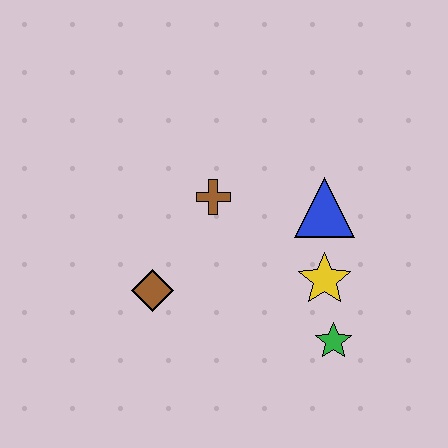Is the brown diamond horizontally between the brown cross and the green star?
No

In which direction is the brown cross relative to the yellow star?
The brown cross is to the left of the yellow star.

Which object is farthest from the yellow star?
The brown diamond is farthest from the yellow star.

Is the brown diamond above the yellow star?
No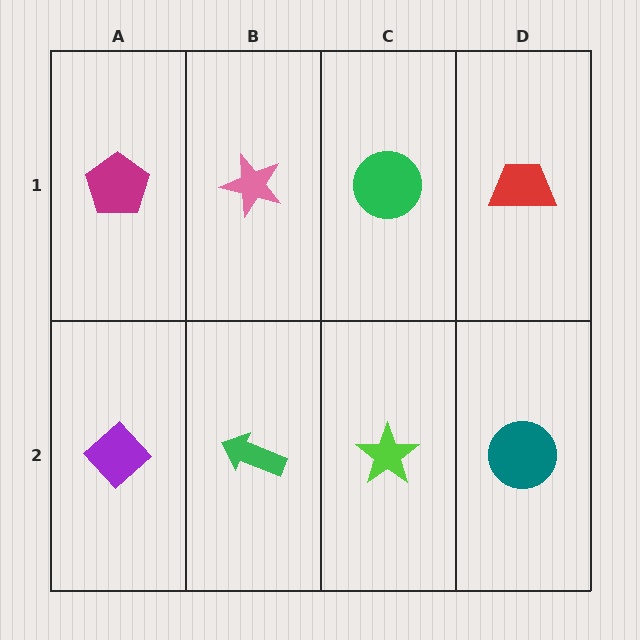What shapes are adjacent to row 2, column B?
A pink star (row 1, column B), a purple diamond (row 2, column A), a lime star (row 2, column C).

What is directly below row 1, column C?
A lime star.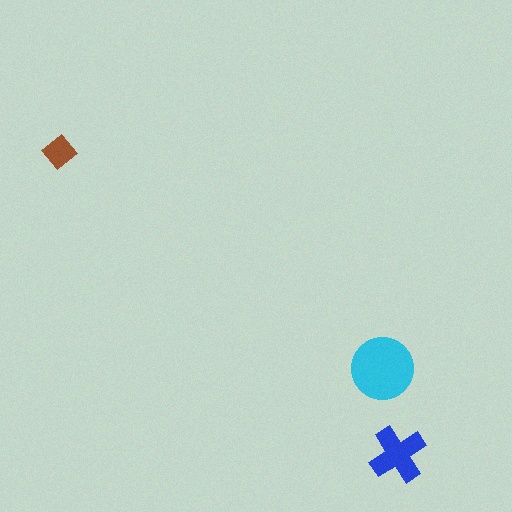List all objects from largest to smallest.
The cyan circle, the blue cross, the brown diamond.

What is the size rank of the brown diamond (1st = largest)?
3rd.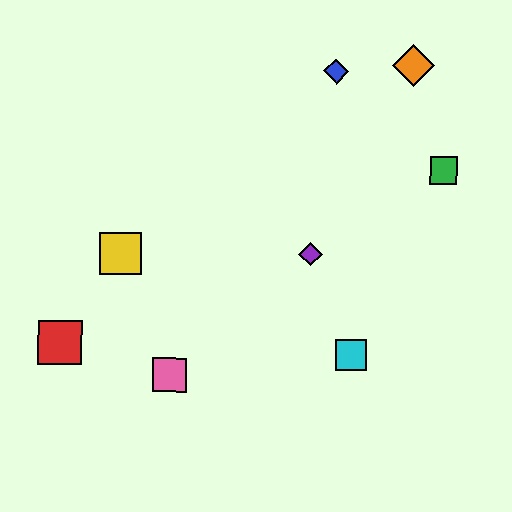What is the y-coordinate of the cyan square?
The cyan square is at y≈354.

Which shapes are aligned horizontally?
The yellow square, the purple diamond are aligned horizontally.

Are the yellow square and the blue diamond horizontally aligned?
No, the yellow square is at y≈253 and the blue diamond is at y≈71.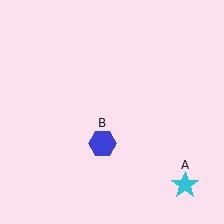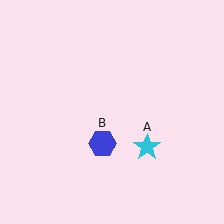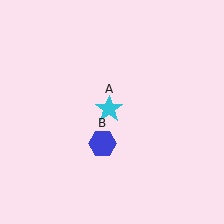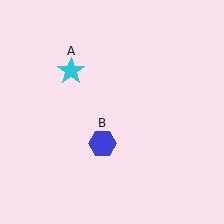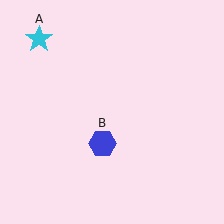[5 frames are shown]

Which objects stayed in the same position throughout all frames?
Blue hexagon (object B) remained stationary.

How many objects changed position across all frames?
1 object changed position: cyan star (object A).